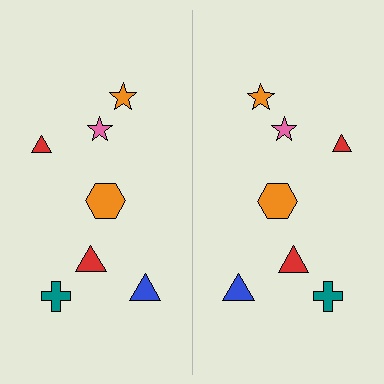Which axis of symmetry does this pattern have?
The pattern has a vertical axis of symmetry running through the center of the image.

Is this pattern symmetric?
Yes, this pattern has bilateral (reflection) symmetry.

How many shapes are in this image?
There are 14 shapes in this image.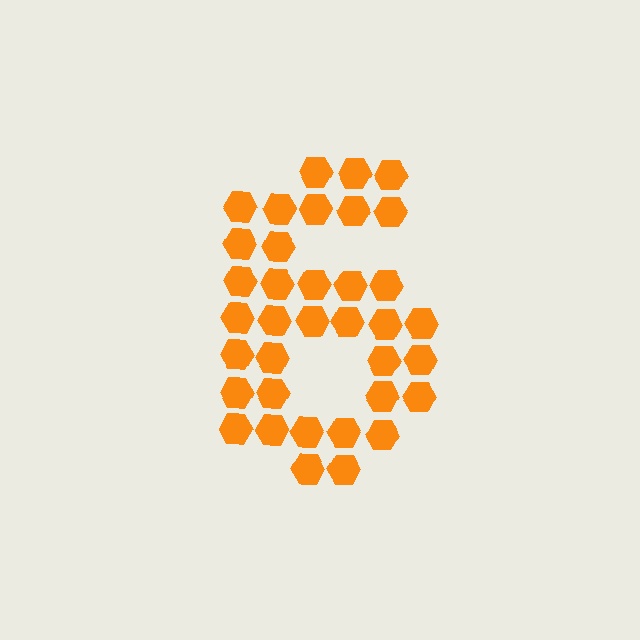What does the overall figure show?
The overall figure shows the digit 6.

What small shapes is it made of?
It is made of small hexagons.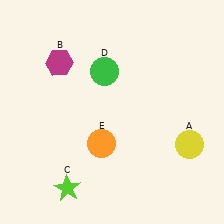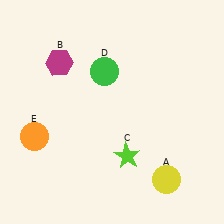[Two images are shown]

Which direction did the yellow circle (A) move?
The yellow circle (A) moved down.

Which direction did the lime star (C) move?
The lime star (C) moved right.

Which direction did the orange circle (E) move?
The orange circle (E) moved left.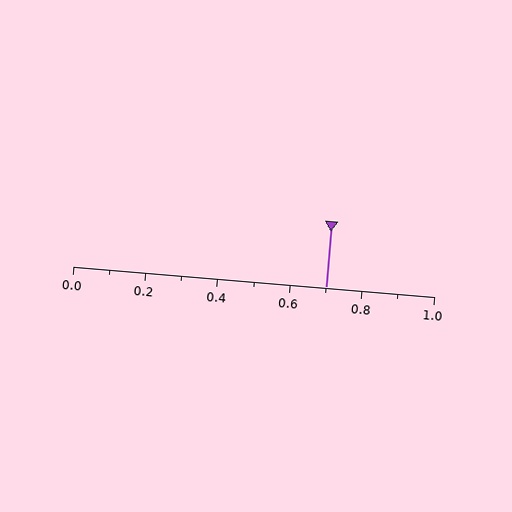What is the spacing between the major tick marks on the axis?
The major ticks are spaced 0.2 apart.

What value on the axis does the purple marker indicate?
The marker indicates approximately 0.7.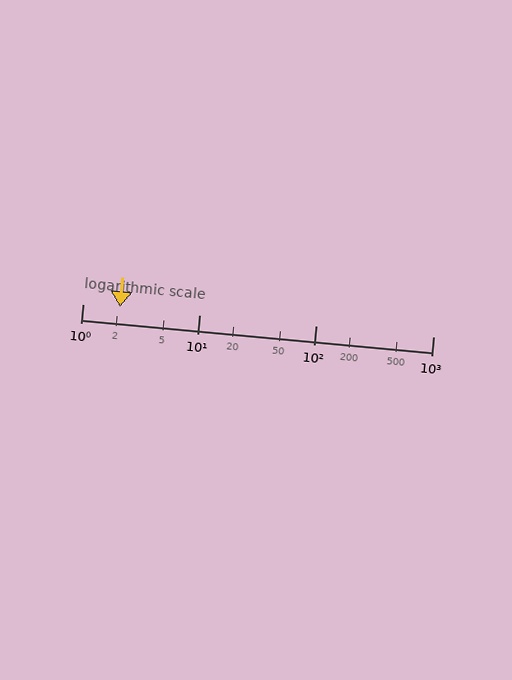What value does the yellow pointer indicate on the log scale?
The pointer indicates approximately 2.1.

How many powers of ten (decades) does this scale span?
The scale spans 3 decades, from 1 to 1000.